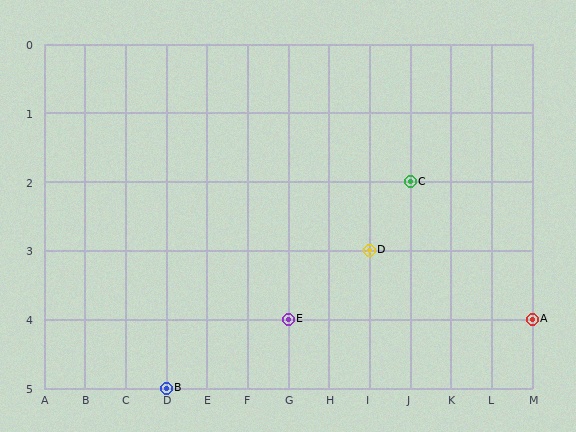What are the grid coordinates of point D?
Point D is at grid coordinates (I, 3).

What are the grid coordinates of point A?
Point A is at grid coordinates (M, 4).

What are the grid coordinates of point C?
Point C is at grid coordinates (J, 2).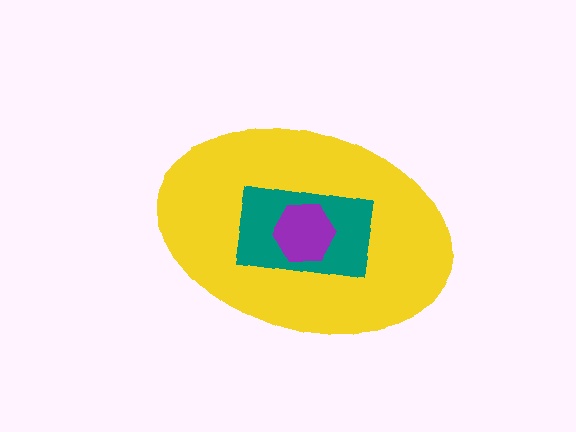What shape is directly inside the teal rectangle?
The purple hexagon.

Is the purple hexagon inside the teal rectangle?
Yes.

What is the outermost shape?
The yellow ellipse.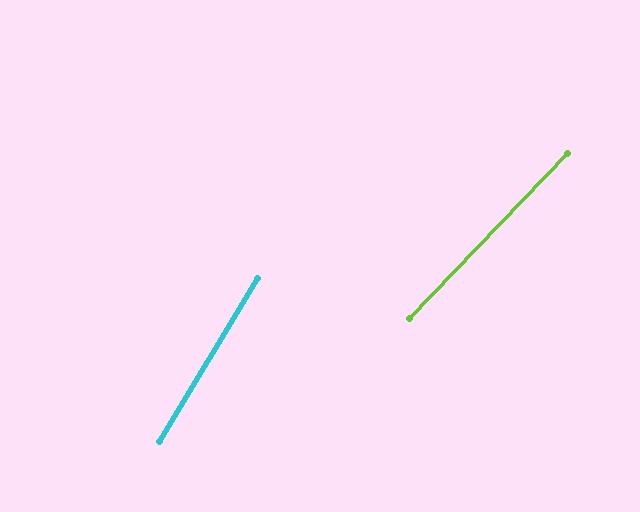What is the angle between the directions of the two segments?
Approximately 13 degrees.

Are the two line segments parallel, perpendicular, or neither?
Neither parallel nor perpendicular — they differ by about 13°.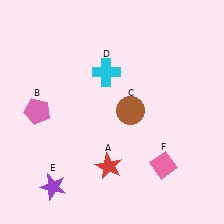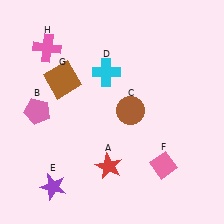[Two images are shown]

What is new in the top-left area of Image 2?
A brown square (G) was added in the top-left area of Image 2.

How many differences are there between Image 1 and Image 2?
There are 2 differences between the two images.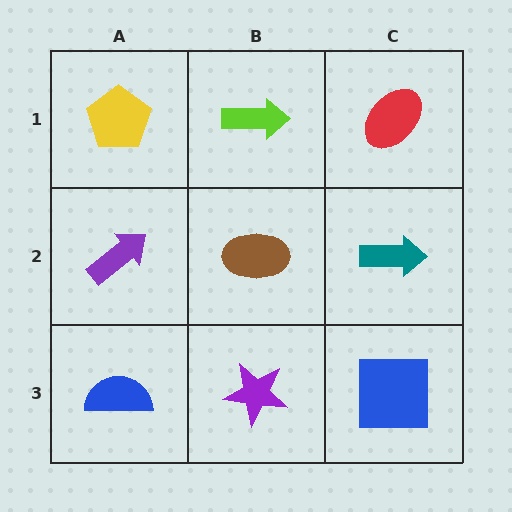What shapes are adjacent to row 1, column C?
A teal arrow (row 2, column C), a lime arrow (row 1, column B).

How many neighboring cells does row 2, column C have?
3.